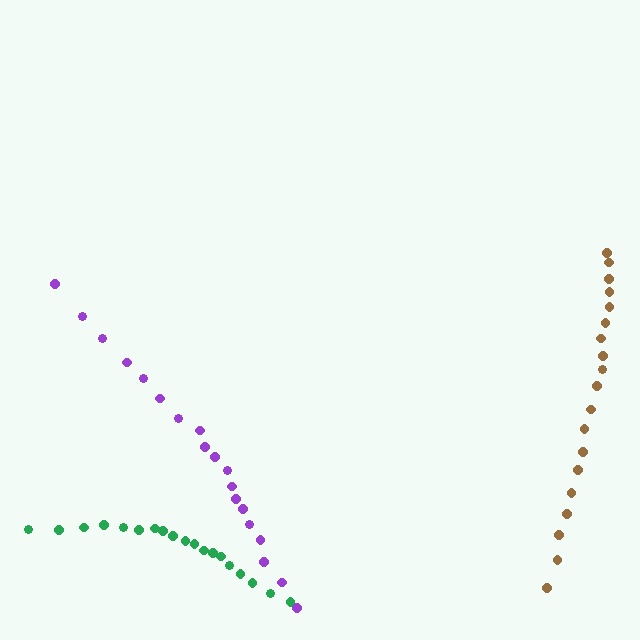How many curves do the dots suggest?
There are 3 distinct paths.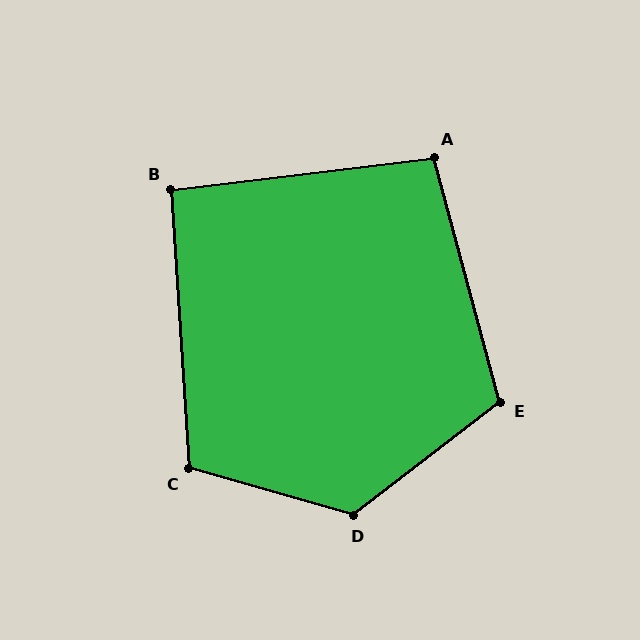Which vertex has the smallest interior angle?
B, at approximately 93 degrees.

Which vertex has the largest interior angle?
D, at approximately 127 degrees.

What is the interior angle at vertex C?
Approximately 110 degrees (obtuse).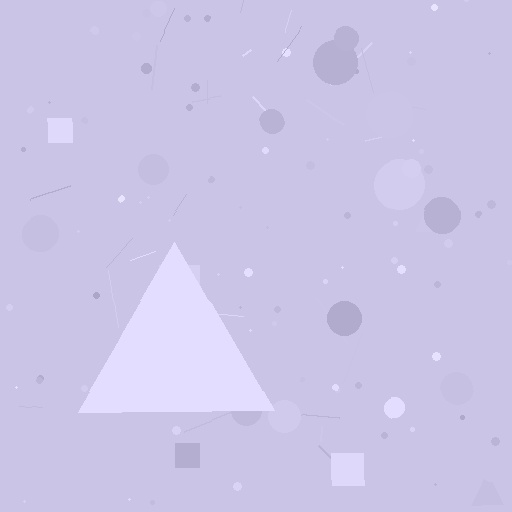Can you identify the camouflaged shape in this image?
The camouflaged shape is a triangle.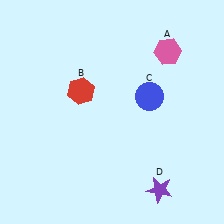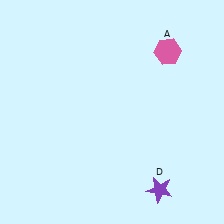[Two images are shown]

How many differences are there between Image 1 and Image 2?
There are 2 differences between the two images.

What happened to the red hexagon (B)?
The red hexagon (B) was removed in Image 2. It was in the top-left area of Image 1.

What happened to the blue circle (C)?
The blue circle (C) was removed in Image 2. It was in the top-right area of Image 1.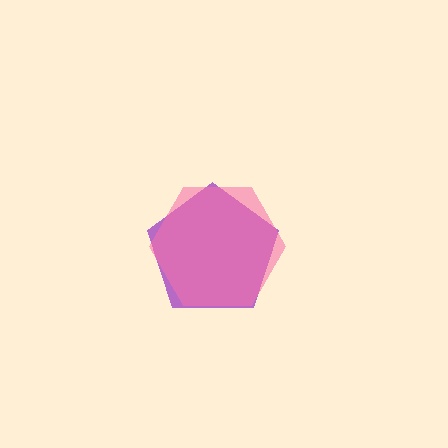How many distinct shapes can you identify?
There are 2 distinct shapes: a purple pentagon, a pink hexagon.